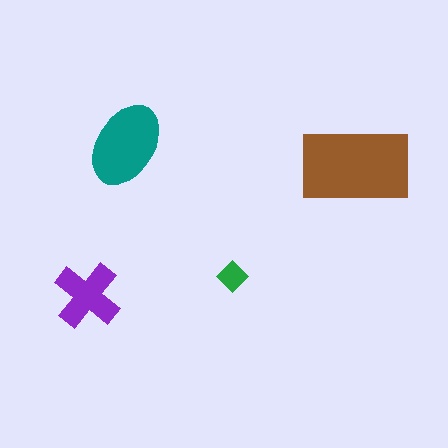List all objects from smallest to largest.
The green diamond, the purple cross, the teal ellipse, the brown rectangle.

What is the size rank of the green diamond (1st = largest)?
4th.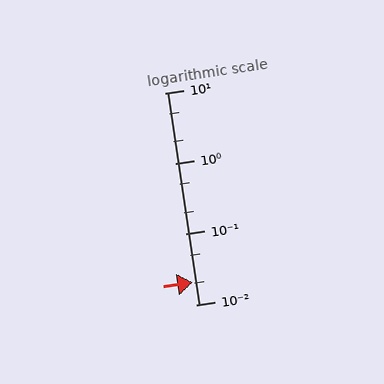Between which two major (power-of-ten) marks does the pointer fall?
The pointer is between 0.01 and 0.1.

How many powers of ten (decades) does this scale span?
The scale spans 3 decades, from 0.01 to 10.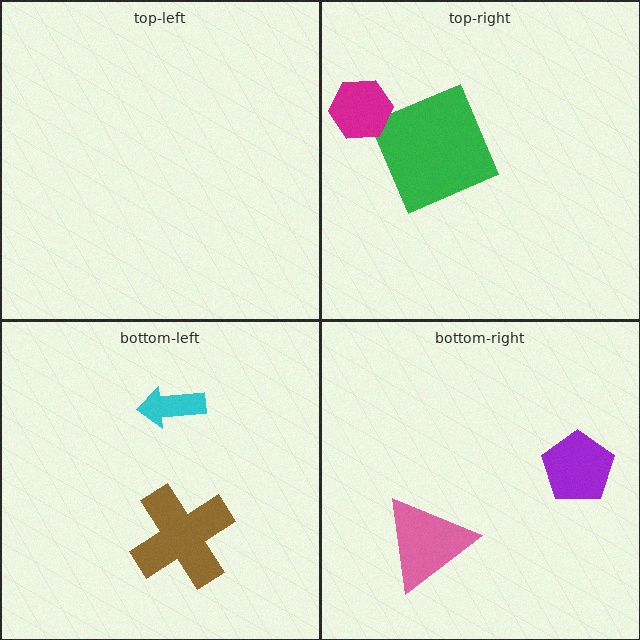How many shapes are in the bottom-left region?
2.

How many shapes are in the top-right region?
2.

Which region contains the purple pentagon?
The bottom-right region.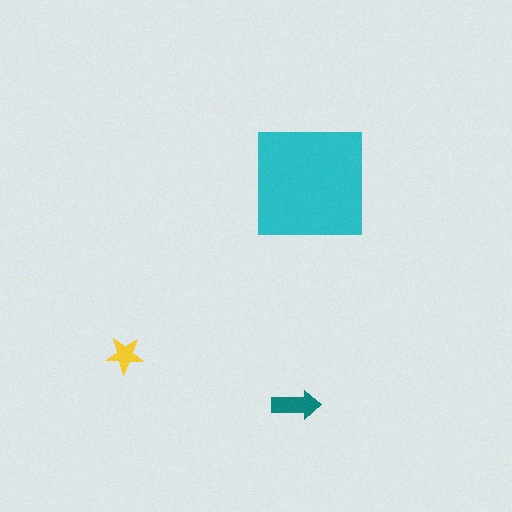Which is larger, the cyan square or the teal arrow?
The cyan square.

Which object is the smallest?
The yellow star.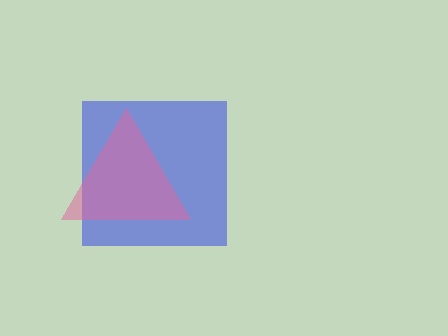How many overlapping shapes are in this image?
There are 2 overlapping shapes in the image.